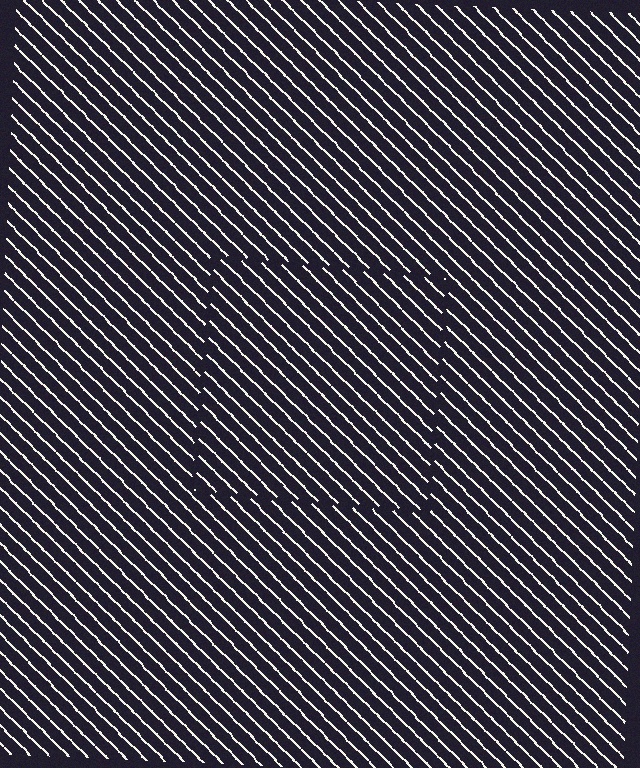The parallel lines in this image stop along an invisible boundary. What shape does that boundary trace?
An illusory square. The interior of the shape contains the same grating, shifted by half a period — the contour is defined by the phase discontinuity where line-ends from the inner and outer gratings abut.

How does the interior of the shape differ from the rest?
The interior of the shape contains the same grating, shifted by half a period — the contour is defined by the phase discontinuity where line-ends from the inner and outer gratings abut.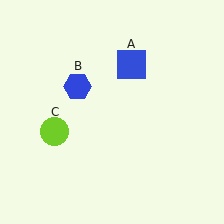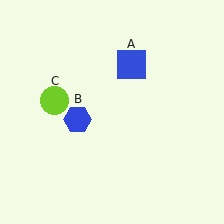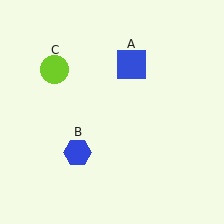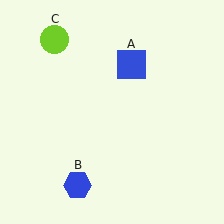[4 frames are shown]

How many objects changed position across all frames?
2 objects changed position: blue hexagon (object B), lime circle (object C).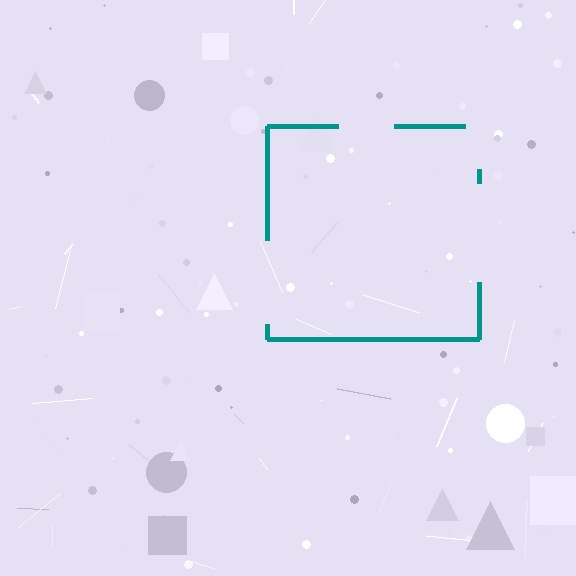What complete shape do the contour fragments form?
The contour fragments form a square.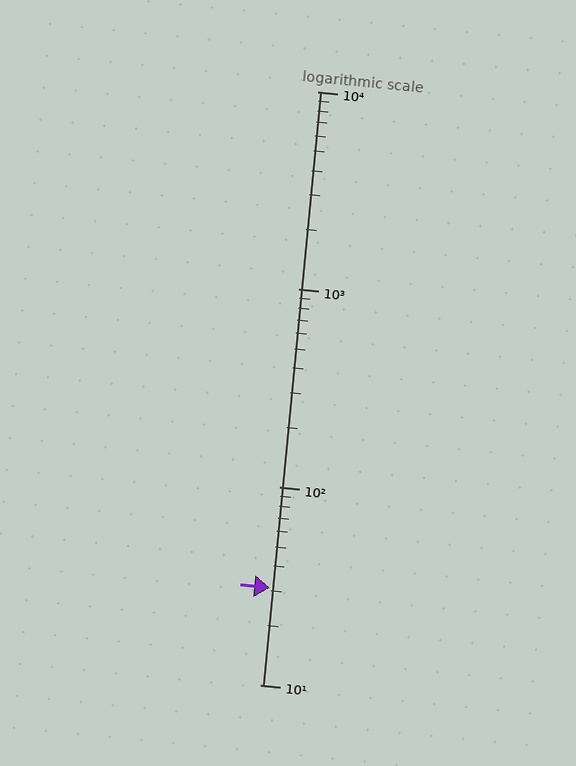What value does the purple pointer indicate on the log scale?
The pointer indicates approximately 31.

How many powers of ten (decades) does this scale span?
The scale spans 3 decades, from 10 to 10000.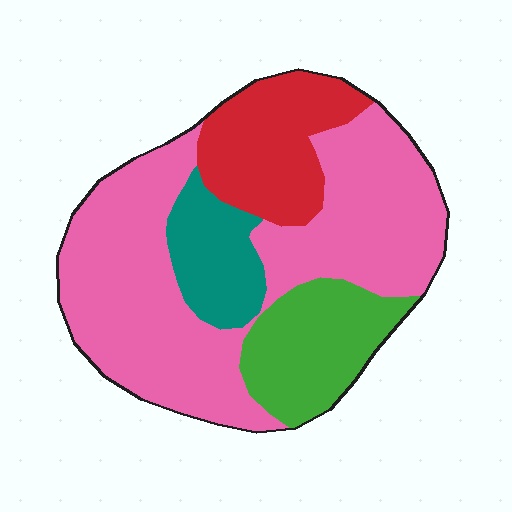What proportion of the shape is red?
Red takes up about one sixth (1/6) of the shape.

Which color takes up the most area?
Pink, at roughly 55%.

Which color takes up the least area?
Teal, at roughly 10%.